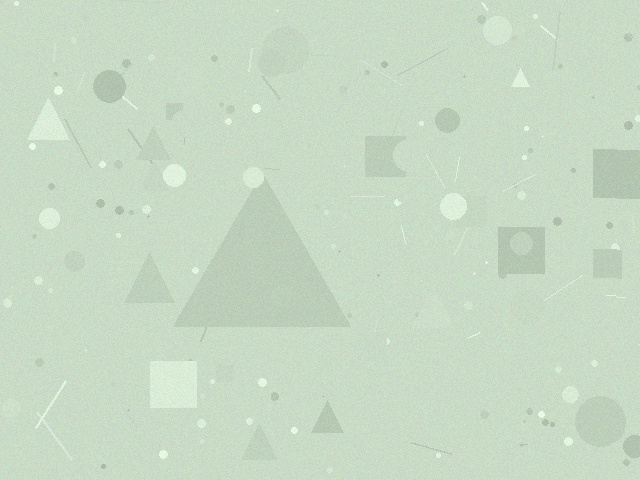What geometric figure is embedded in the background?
A triangle is embedded in the background.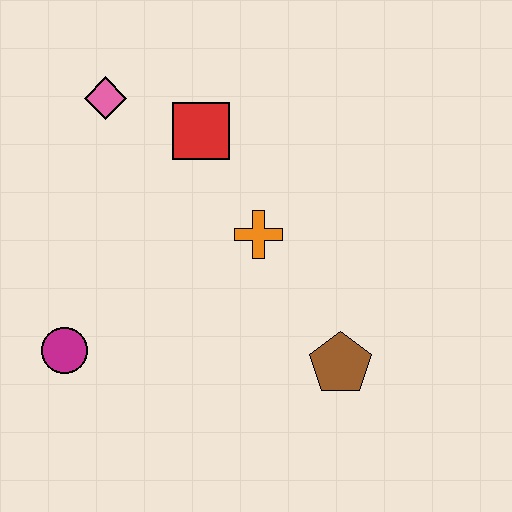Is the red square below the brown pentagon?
No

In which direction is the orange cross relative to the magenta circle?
The orange cross is to the right of the magenta circle.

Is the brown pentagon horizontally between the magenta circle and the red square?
No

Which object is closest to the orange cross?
The red square is closest to the orange cross.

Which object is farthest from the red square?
The brown pentagon is farthest from the red square.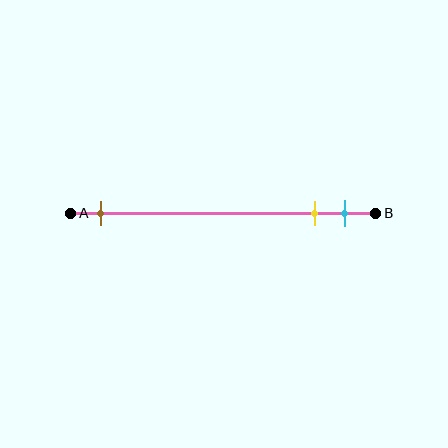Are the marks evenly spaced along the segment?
No, the marks are not evenly spaced.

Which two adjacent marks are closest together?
The yellow and cyan marks are the closest adjacent pair.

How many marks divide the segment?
There are 3 marks dividing the segment.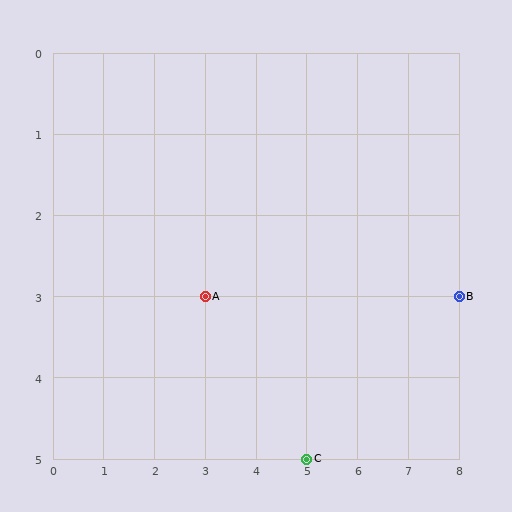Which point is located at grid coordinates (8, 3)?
Point B is at (8, 3).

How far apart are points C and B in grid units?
Points C and B are 3 columns and 2 rows apart (about 3.6 grid units diagonally).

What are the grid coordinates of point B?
Point B is at grid coordinates (8, 3).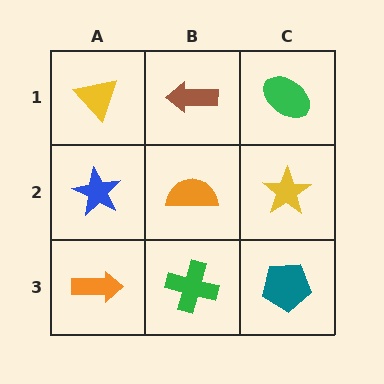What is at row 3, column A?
An orange arrow.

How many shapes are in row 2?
3 shapes.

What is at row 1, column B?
A brown arrow.